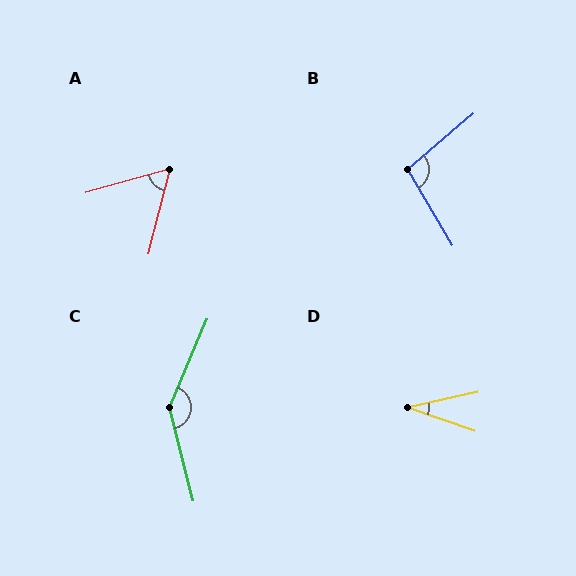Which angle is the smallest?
D, at approximately 32 degrees.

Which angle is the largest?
C, at approximately 143 degrees.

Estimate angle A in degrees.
Approximately 60 degrees.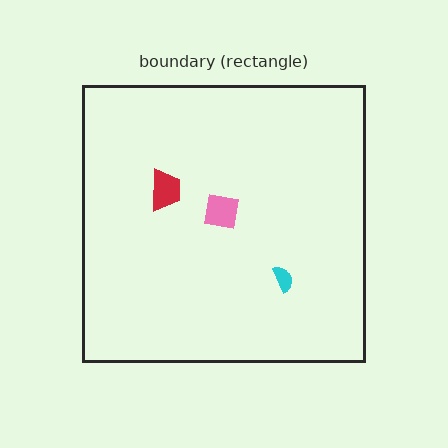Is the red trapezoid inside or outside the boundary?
Inside.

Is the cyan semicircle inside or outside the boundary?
Inside.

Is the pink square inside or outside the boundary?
Inside.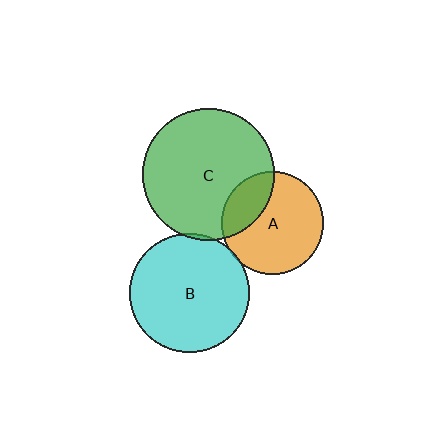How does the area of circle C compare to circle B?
Approximately 1.2 times.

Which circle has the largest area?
Circle C (green).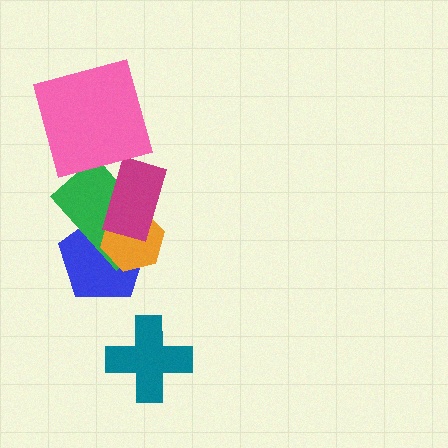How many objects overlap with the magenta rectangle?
3 objects overlap with the magenta rectangle.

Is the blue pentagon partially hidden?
Yes, it is partially covered by another shape.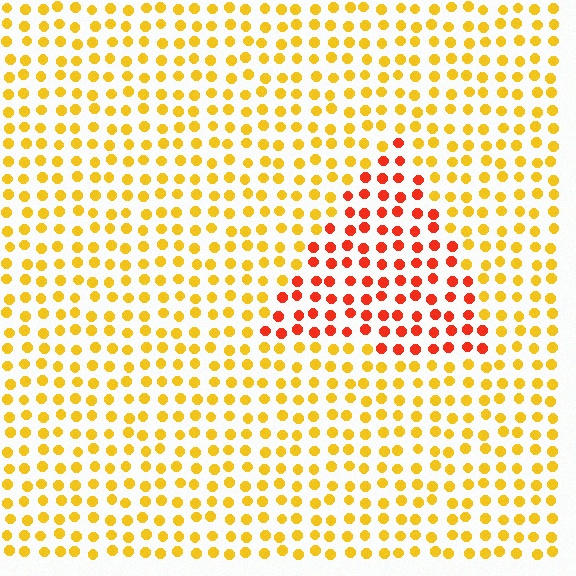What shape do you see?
I see a triangle.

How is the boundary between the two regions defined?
The boundary is defined purely by a slight shift in hue (about 42 degrees). Spacing, size, and orientation are identical on both sides.